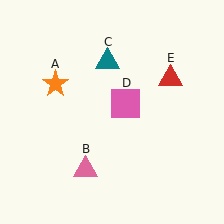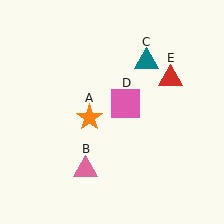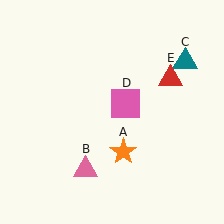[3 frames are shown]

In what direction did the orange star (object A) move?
The orange star (object A) moved down and to the right.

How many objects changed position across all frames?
2 objects changed position: orange star (object A), teal triangle (object C).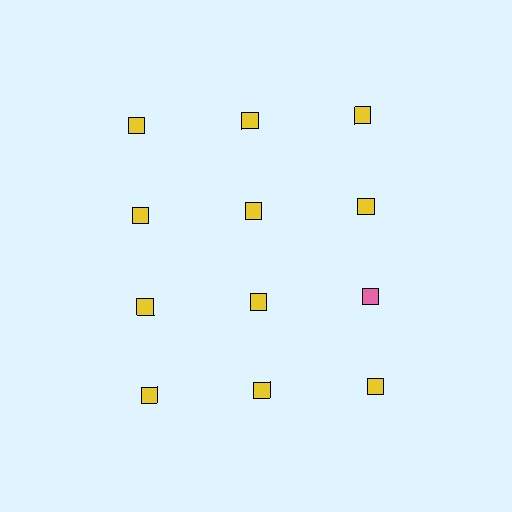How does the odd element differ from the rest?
It has a different color: pink instead of yellow.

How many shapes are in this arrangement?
There are 12 shapes arranged in a grid pattern.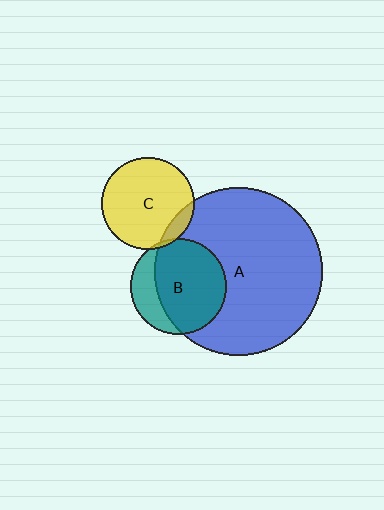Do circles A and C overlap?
Yes.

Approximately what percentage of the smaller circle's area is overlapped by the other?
Approximately 10%.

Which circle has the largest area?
Circle A (blue).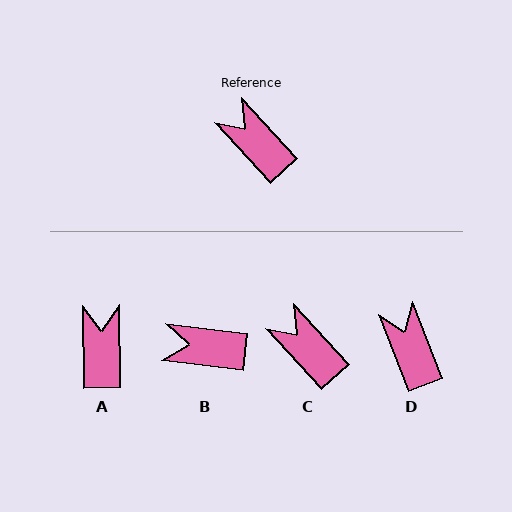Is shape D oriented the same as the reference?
No, it is off by about 22 degrees.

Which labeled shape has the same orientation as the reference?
C.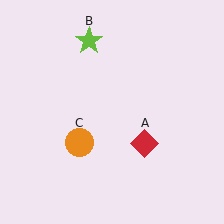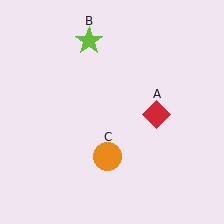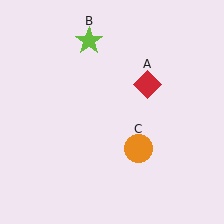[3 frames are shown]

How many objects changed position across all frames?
2 objects changed position: red diamond (object A), orange circle (object C).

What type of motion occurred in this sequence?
The red diamond (object A), orange circle (object C) rotated counterclockwise around the center of the scene.